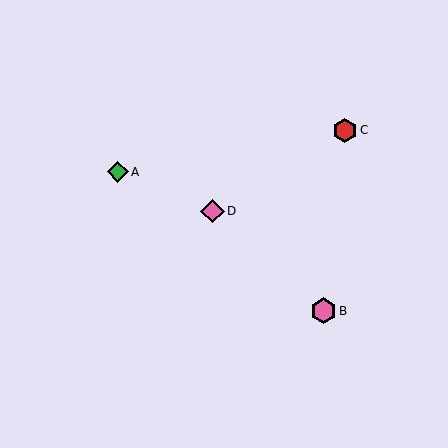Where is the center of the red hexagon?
The center of the red hexagon is at (345, 130).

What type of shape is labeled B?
Shape B is a pink hexagon.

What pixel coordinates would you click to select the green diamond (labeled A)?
Click at (118, 172) to select the green diamond A.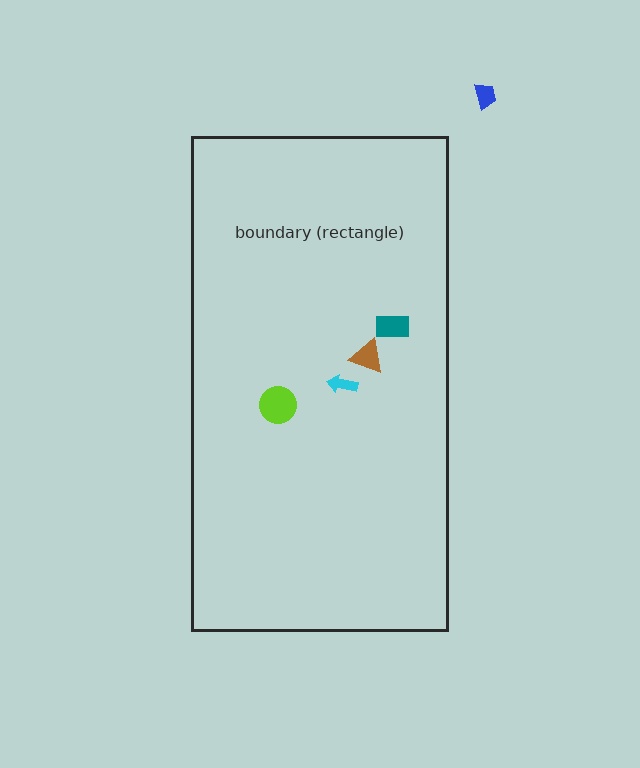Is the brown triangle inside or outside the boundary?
Inside.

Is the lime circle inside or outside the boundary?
Inside.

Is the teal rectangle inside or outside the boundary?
Inside.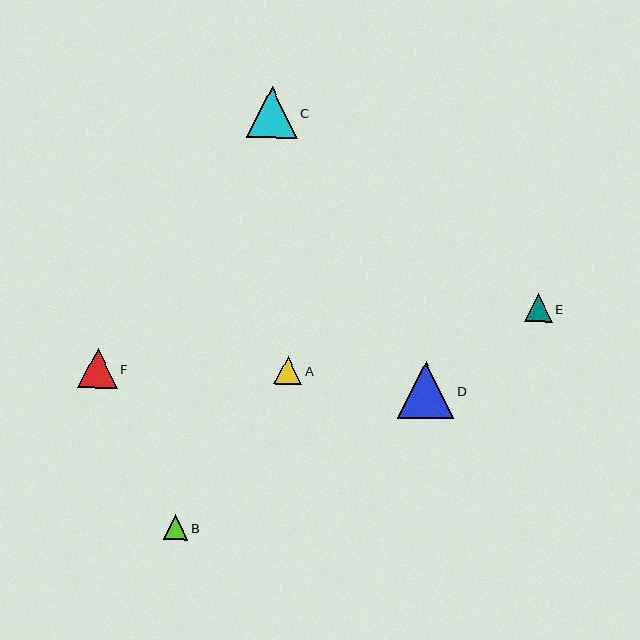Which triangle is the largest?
Triangle D is the largest with a size of approximately 56 pixels.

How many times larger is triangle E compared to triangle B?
Triangle E is approximately 1.1 times the size of triangle B.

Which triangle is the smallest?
Triangle B is the smallest with a size of approximately 25 pixels.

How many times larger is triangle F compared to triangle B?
Triangle F is approximately 1.6 times the size of triangle B.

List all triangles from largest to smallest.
From largest to smallest: D, C, F, E, A, B.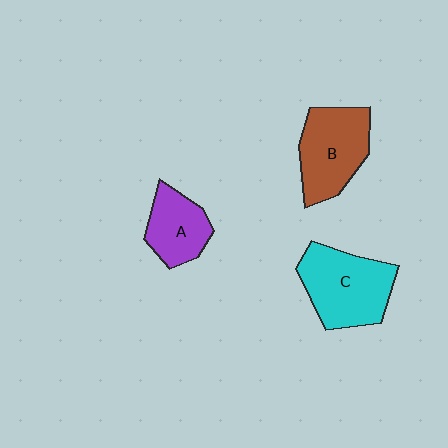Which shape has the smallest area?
Shape A (purple).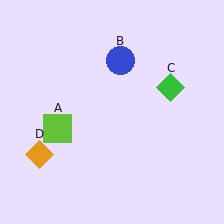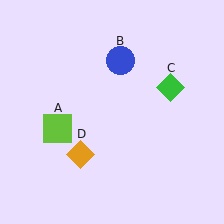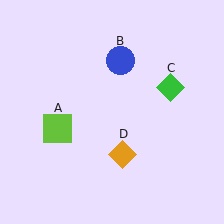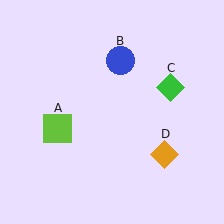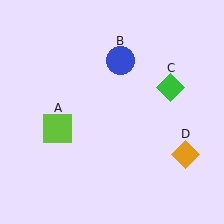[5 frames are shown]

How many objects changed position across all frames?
1 object changed position: orange diamond (object D).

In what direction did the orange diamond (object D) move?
The orange diamond (object D) moved right.